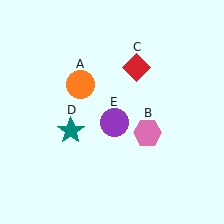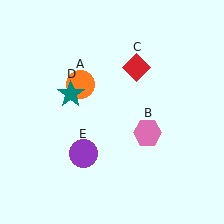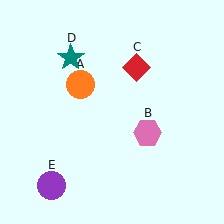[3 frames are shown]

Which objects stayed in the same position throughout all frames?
Orange circle (object A) and pink hexagon (object B) and red diamond (object C) remained stationary.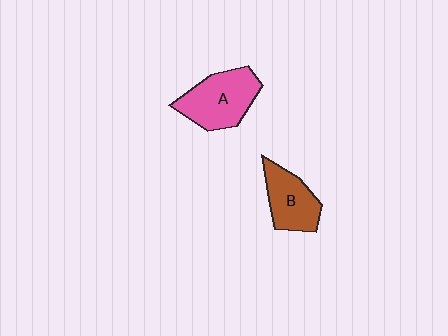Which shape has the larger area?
Shape A (pink).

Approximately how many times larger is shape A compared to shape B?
Approximately 1.3 times.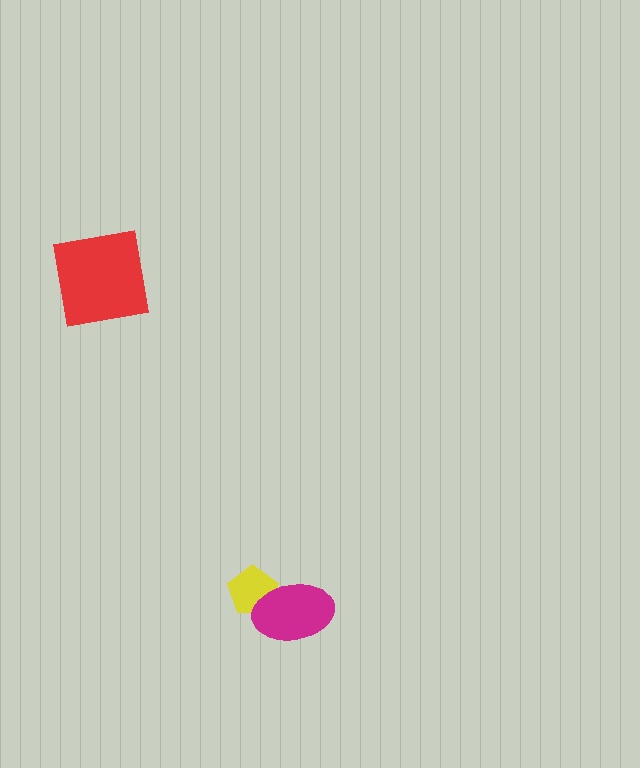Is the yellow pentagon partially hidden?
Yes, it is partially covered by another shape.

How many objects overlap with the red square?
0 objects overlap with the red square.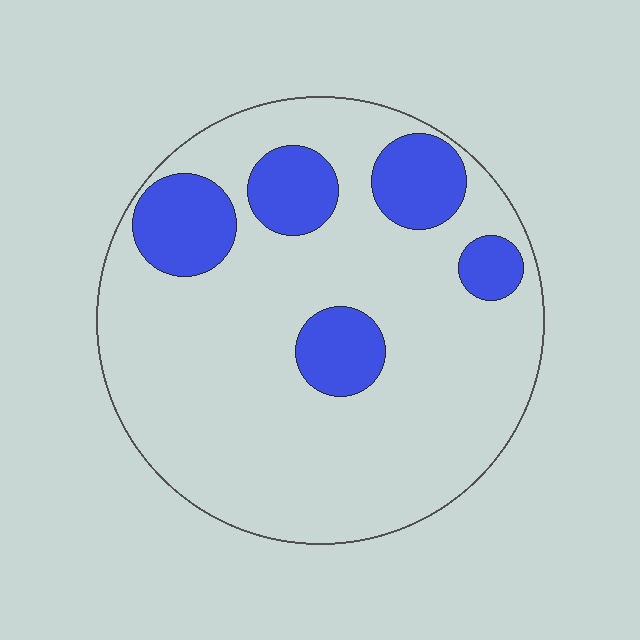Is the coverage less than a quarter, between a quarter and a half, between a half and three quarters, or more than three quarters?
Less than a quarter.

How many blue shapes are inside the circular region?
5.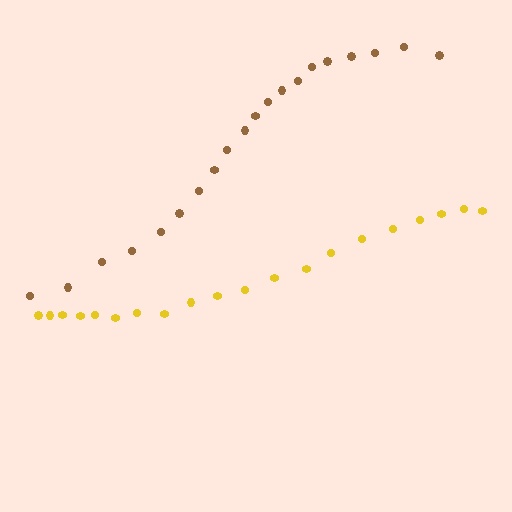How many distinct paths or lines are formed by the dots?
There are 2 distinct paths.